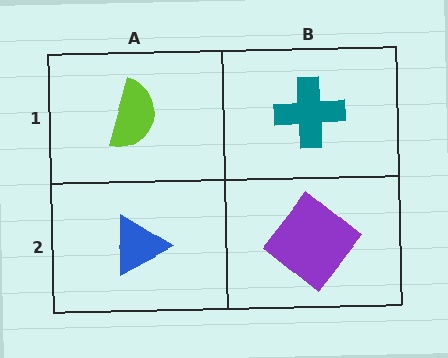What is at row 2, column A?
A blue triangle.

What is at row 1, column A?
A lime semicircle.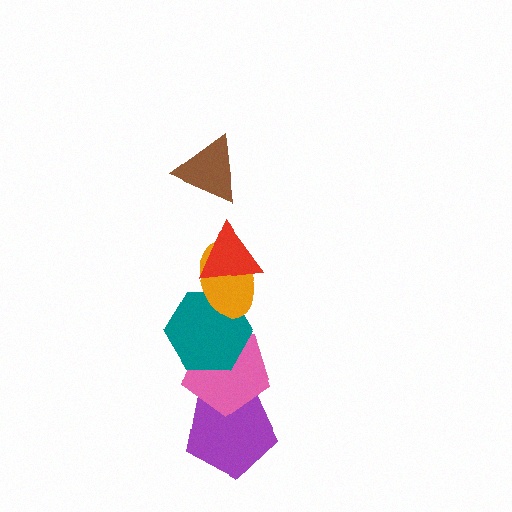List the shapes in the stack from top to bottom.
From top to bottom: the brown triangle, the red triangle, the orange ellipse, the teal hexagon, the pink pentagon, the purple pentagon.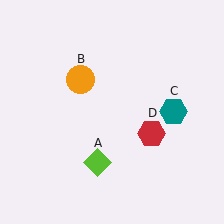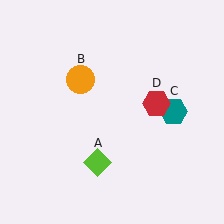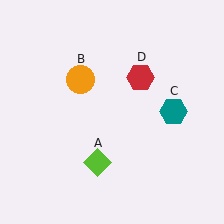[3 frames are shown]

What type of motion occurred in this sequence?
The red hexagon (object D) rotated counterclockwise around the center of the scene.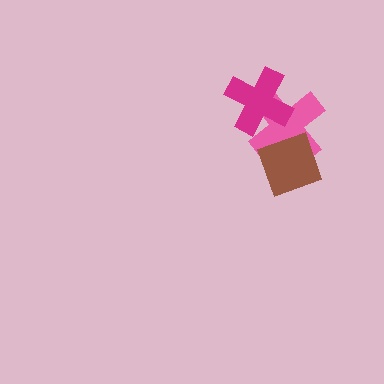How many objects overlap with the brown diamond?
1 object overlaps with the brown diamond.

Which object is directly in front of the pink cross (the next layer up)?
The magenta cross is directly in front of the pink cross.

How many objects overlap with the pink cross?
2 objects overlap with the pink cross.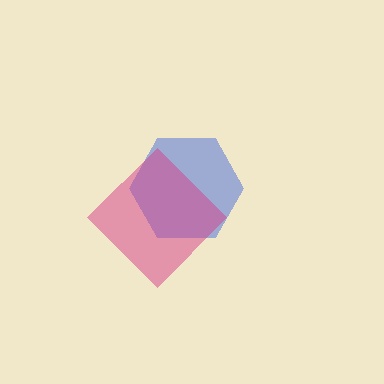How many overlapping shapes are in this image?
There are 2 overlapping shapes in the image.